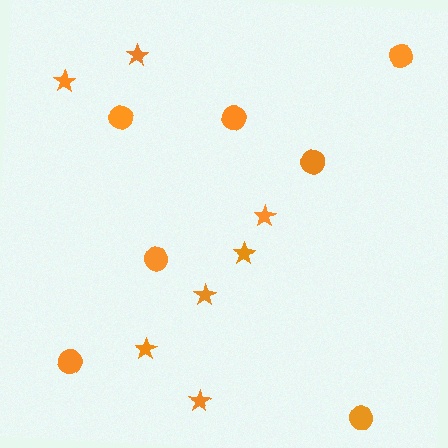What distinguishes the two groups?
There are 2 groups: one group of circles (7) and one group of stars (7).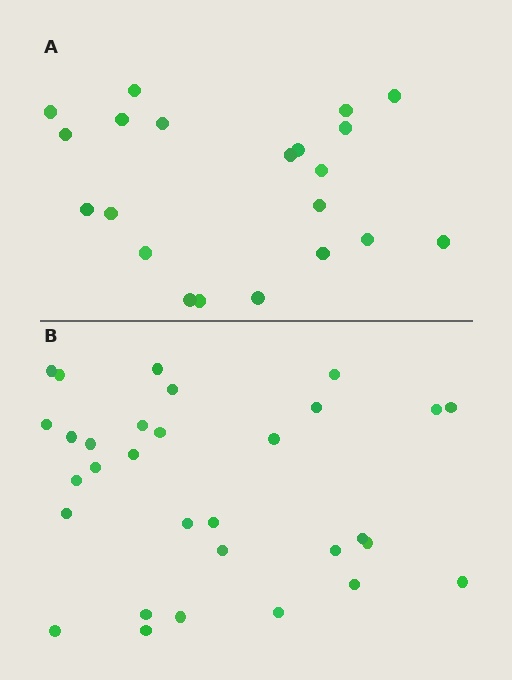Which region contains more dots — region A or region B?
Region B (the bottom region) has more dots.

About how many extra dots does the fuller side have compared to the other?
Region B has roughly 10 or so more dots than region A.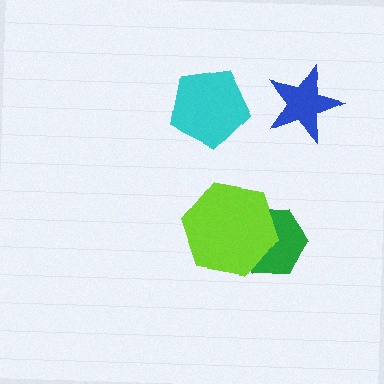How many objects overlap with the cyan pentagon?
0 objects overlap with the cyan pentagon.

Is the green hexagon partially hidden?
Yes, it is partially covered by another shape.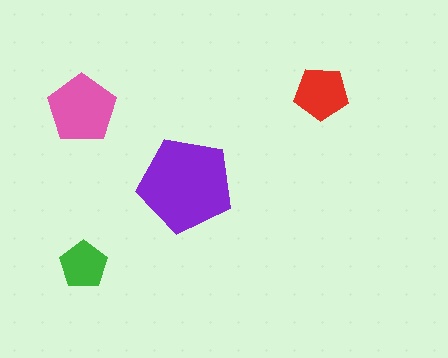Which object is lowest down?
The green pentagon is bottommost.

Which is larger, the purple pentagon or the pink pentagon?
The purple one.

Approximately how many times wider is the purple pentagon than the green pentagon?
About 2 times wider.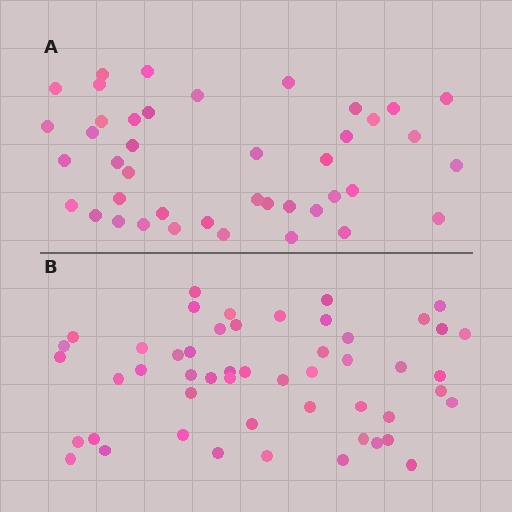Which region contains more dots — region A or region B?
Region B (the bottom region) has more dots.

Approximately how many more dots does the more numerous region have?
Region B has roughly 8 or so more dots than region A.